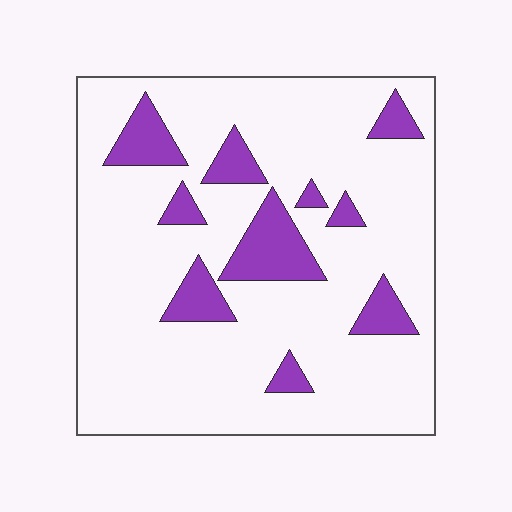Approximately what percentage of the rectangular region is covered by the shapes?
Approximately 15%.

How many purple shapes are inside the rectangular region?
10.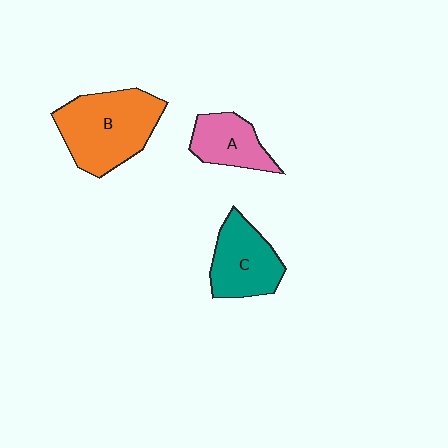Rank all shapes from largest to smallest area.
From largest to smallest: B (orange), C (teal), A (pink).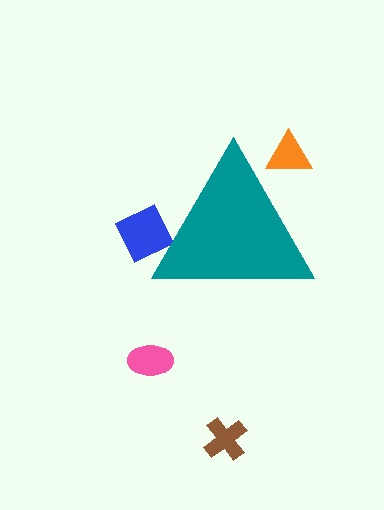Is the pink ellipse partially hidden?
No, the pink ellipse is fully visible.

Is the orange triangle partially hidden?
Yes, the orange triangle is partially hidden behind the teal triangle.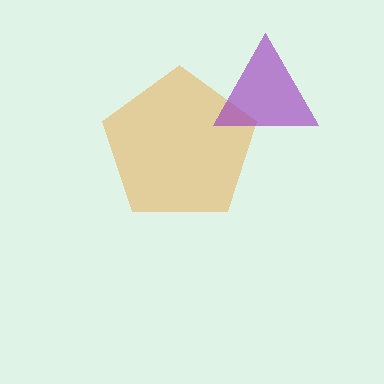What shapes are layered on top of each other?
The layered shapes are: an orange pentagon, a purple triangle.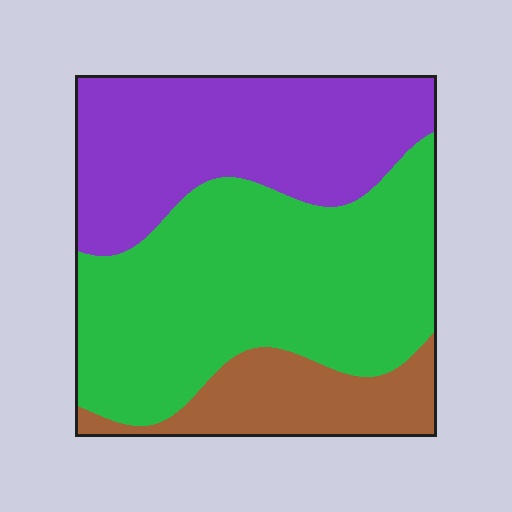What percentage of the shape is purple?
Purple takes up about one third (1/3) of the shape.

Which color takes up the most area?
Green, at roughly 50%.